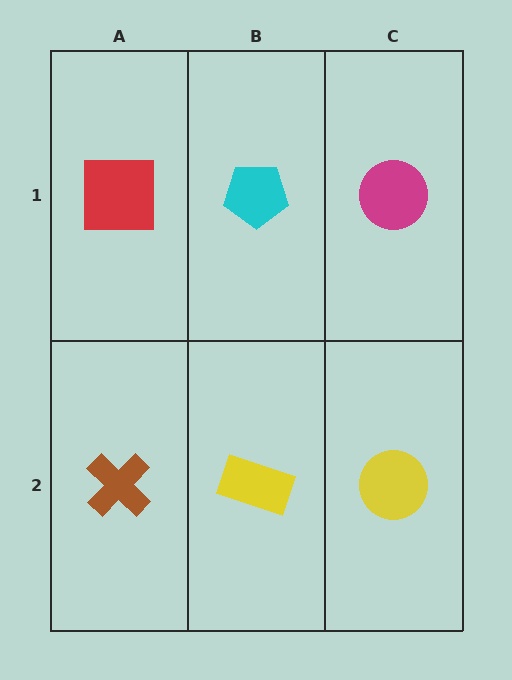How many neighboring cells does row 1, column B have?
3.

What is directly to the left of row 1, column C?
A cyan pentagon.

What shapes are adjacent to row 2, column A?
A red square (row 1, column A), a yellow rectangle (row 2, column B).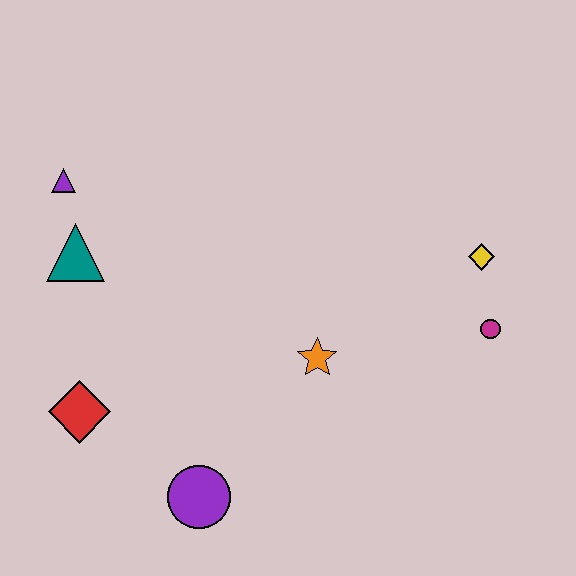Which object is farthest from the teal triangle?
The magenta circle is farthest from the teal triangle.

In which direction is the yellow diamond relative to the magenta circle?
The yellow diamond is above the magenta circle.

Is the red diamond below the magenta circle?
Yes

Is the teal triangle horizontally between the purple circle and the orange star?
No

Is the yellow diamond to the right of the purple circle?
Yes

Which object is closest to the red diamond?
The purple circle is closest to the red diamond.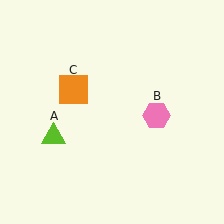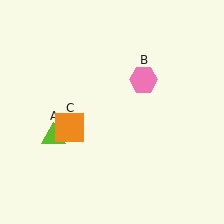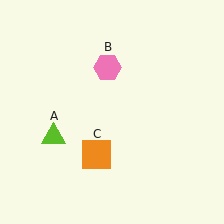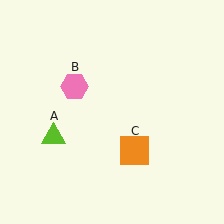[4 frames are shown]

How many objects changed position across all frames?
2 objects changed position: pink hexagon (object B), orange square (object C).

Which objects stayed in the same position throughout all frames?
Lime triangle (object A) remained stationary.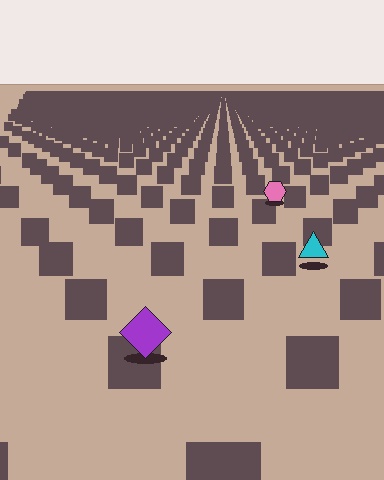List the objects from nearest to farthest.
From nearest to farthest: the purple diamond, the cyan triangle, the pink hexagon.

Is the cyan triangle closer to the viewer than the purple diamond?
No. The purple diamond is closer — you can tell from the texture gradient: the ground texture is coarser near it.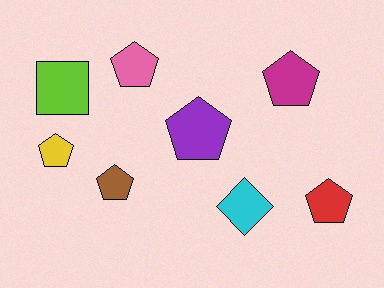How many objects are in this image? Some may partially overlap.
There are 8 objects.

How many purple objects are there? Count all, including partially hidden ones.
There is 1 purple object.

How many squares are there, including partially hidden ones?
There is 1 square.